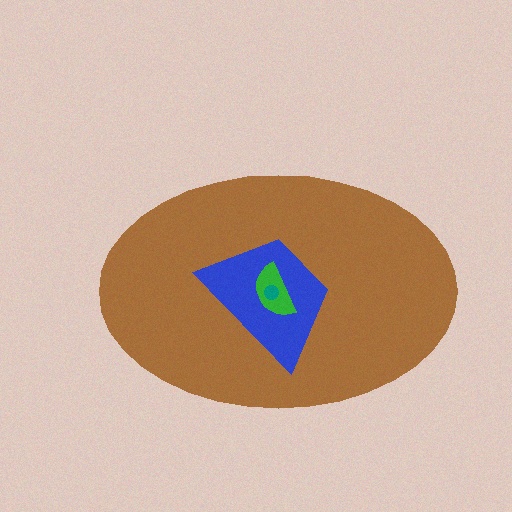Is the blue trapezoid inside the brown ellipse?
Yes.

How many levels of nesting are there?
4.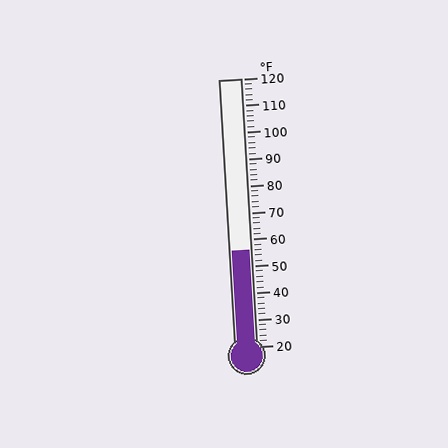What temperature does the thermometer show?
The thermometer shows approximately 56°F.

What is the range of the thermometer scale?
The thermometer scale ranges from 20°F to 120°F.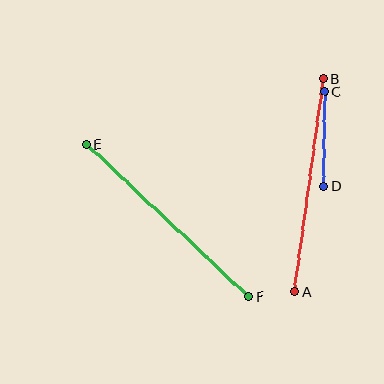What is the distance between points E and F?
The distance is approximately 223 pixels.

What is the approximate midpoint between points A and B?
The midpoint is at approximately (309, 185) pixels.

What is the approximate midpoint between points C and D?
The midpoint is at approximately (324, 139) pixels.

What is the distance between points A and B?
The distance is approximately 215 pixels.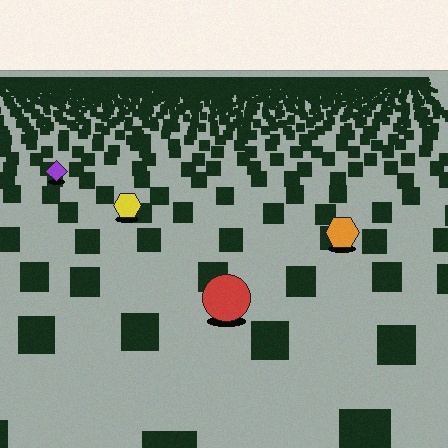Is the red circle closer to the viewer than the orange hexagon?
Yes. The red circle is closer — you can tell from the texture gradient: the ground texture is coarser near it.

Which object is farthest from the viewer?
The purple diamond is farthest from the viewer. It appears smaller and the ground texture around it is denser.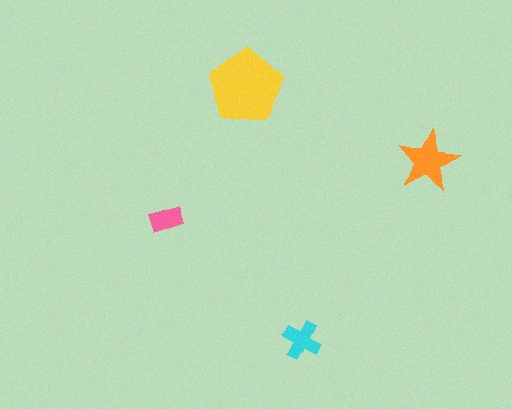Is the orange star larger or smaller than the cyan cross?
Larger.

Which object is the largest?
The yellow pentagon.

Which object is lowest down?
The cyan cross is bottommost.